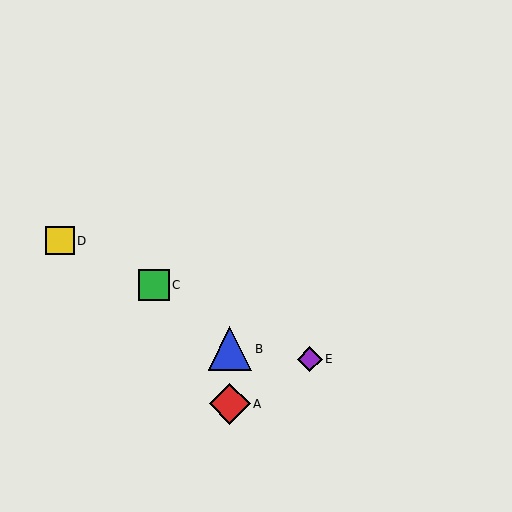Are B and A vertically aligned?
Yes, both are at x≈230.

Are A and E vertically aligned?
No, A is at x≈230 and E is at x≈310.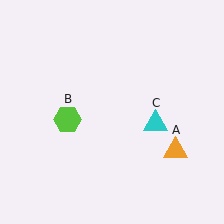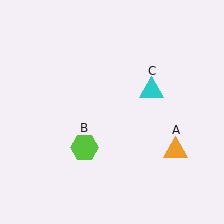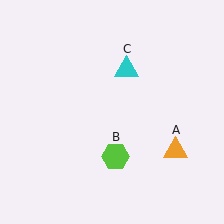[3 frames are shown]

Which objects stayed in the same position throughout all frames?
Orange triangle (object A) remained stationary.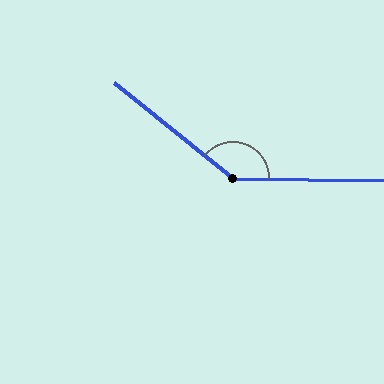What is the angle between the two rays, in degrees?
Approximately 142 degrees.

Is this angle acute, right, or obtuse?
It is obtuse.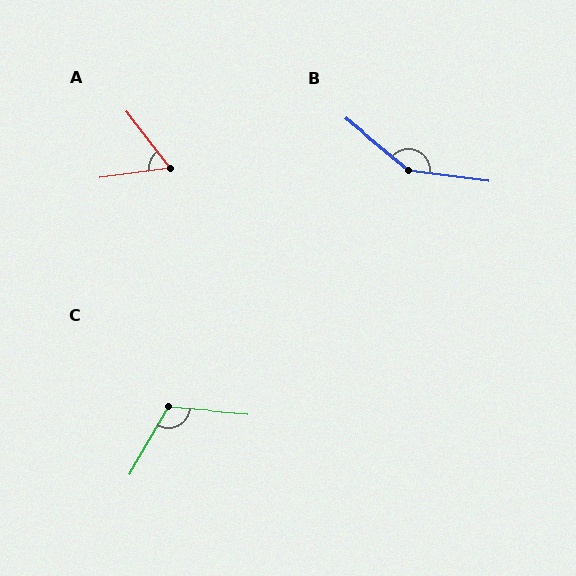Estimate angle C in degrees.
Approximately 115 degrees.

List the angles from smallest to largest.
A (60°), C (115°), B (148°).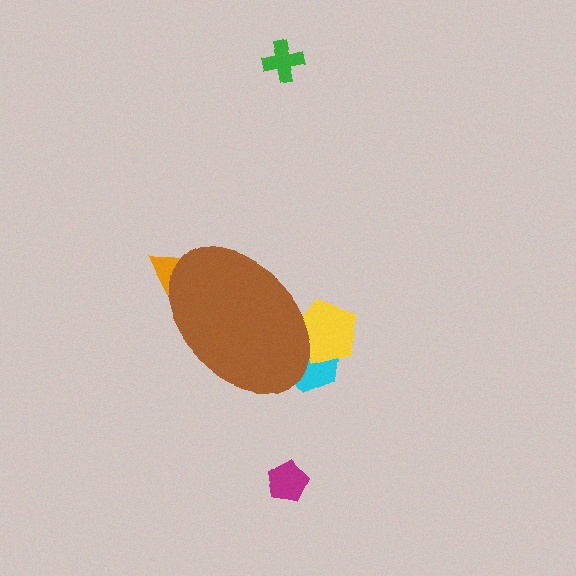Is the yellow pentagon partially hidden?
Yes, the yellow pentagon is partially hidden behind the brown ellipse.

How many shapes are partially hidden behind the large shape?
3 shapes are partially hidden.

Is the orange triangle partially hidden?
Yes, the orange triangle is partially hidden behind the brown ellipse.